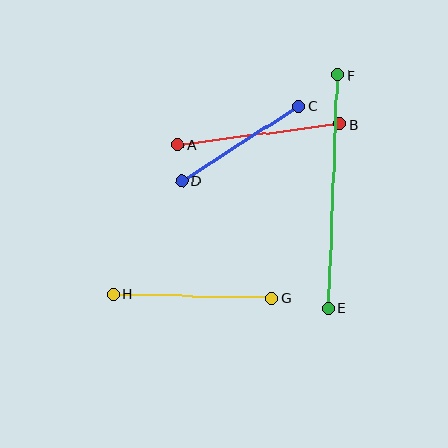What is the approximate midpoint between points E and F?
The midpoint is at approximately (333, 192) pixels.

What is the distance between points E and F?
The distance is approximately 234 pixels.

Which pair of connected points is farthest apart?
Points E and F are farthest apart.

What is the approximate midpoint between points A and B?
The midpoint is at approximately (259, 134) pixels.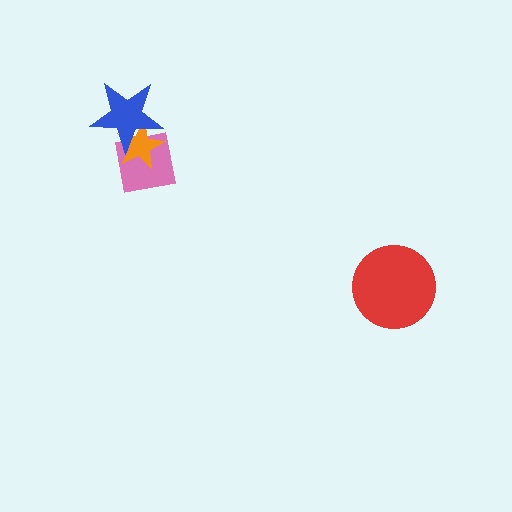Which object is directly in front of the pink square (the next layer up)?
The orange star is directly in front of the pink square.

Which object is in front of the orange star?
The blue star is in front of the orange star.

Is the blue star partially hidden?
No, no other shape covers it.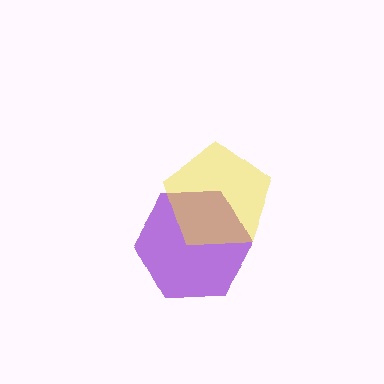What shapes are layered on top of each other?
The layered shapes are: a purple hexagon, a yellow pentagon.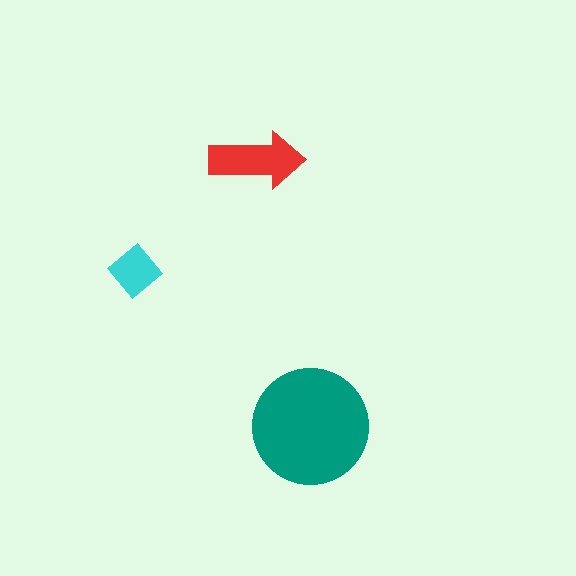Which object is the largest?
The teal circle.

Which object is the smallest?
The cyan diamond.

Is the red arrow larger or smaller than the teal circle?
Smaller.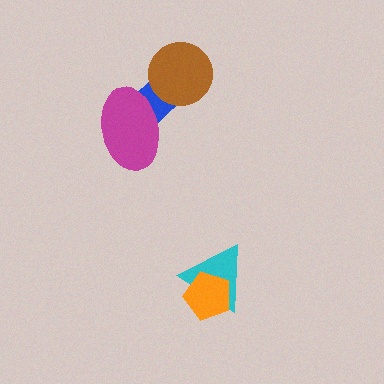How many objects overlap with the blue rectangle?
2 objects overlap with the blue rectangle.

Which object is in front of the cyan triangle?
The orange pentagon is in front of the cyan triangle.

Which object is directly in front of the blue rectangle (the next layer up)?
The magenta ellipse is directly in front of the blue rectangle.